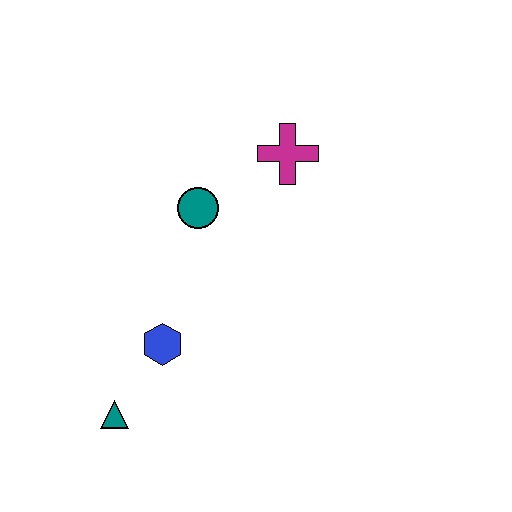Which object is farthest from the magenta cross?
The teal triangle is farthest from the magenta cross.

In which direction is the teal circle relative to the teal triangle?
The teal circle is above the teal triangle.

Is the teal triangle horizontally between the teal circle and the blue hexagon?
No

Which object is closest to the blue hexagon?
The teal triangle is closest to the blue hexagon.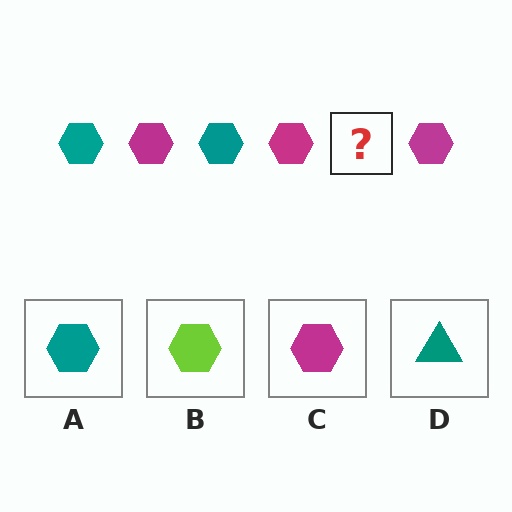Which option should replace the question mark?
Option A.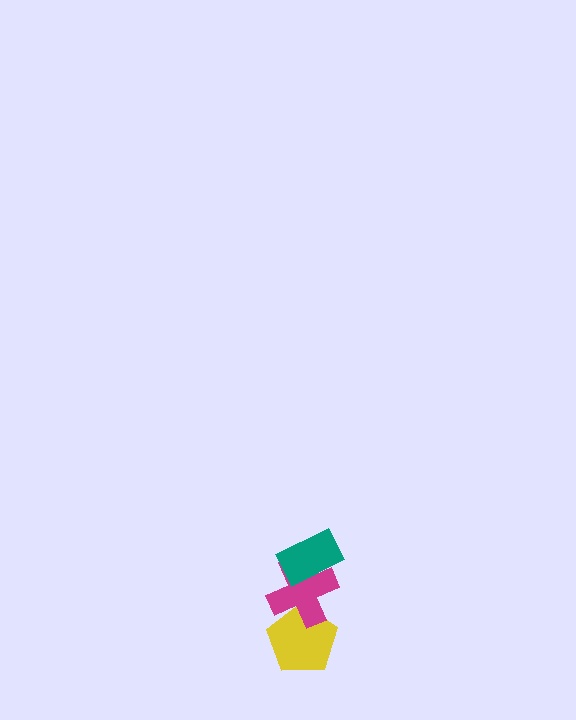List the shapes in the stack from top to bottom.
From top to bottom: the teal rectangle, the magenta cross, the yellow pentagon.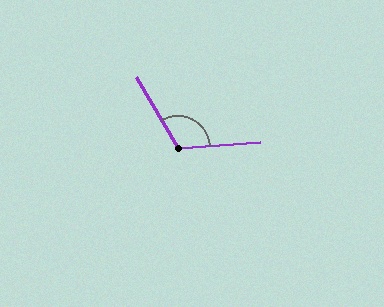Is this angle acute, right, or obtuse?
It is obtuse.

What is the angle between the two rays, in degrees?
Approximately 116 degrees.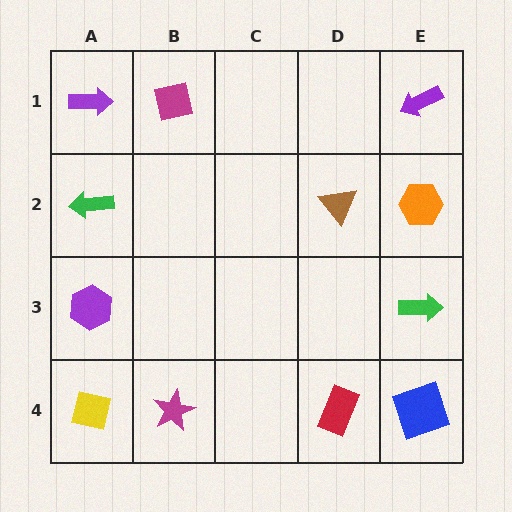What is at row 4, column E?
A blue square.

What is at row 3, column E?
A green arrow.